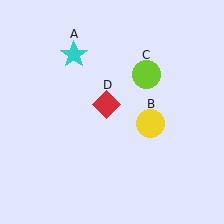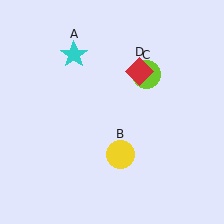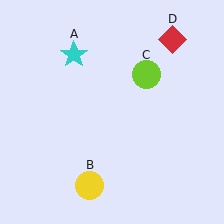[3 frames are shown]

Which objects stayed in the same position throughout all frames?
Cyan star (object A) and lime circle (object C) remained stationary.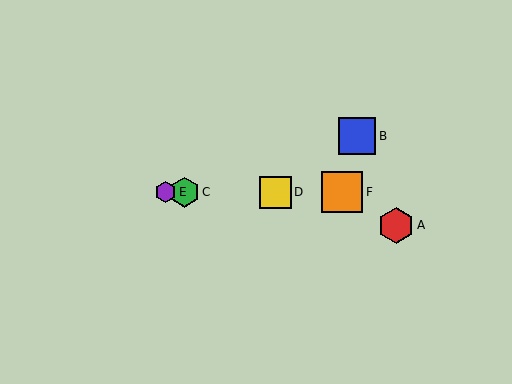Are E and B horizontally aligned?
No, E is at y≈192 and B is at y≈136.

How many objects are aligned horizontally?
4 objects (C, D, E, F) are aligned horizontally.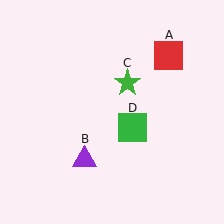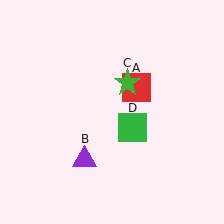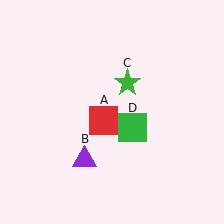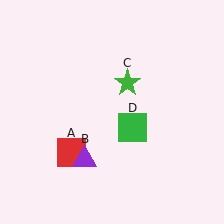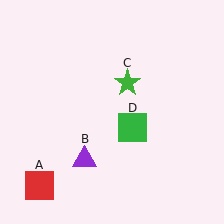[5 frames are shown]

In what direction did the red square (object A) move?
The red square (object A) moved down and to the left.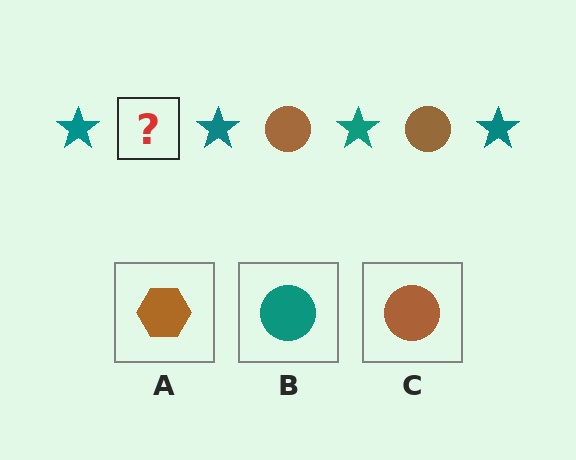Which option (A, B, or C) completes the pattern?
C.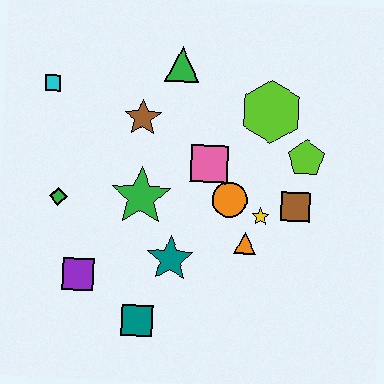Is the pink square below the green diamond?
No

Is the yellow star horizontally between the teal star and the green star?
No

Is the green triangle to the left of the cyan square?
No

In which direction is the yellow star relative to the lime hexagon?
The yellow star is below the lime hexagon.